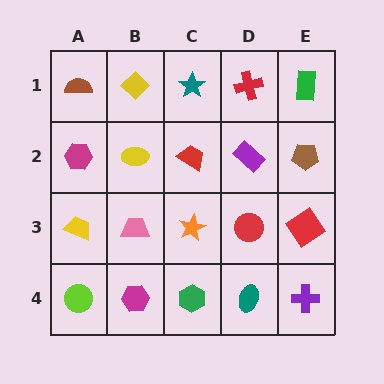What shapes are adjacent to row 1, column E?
A brown pentagon (row 2, column E), a red cross (row 1, column D).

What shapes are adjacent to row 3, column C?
A red trapezoid (row 2, column C), a green hexagon (row 4, column C), a pink trapezoid (row 3, column B), a red circle (row 3, column D).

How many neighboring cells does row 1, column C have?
3.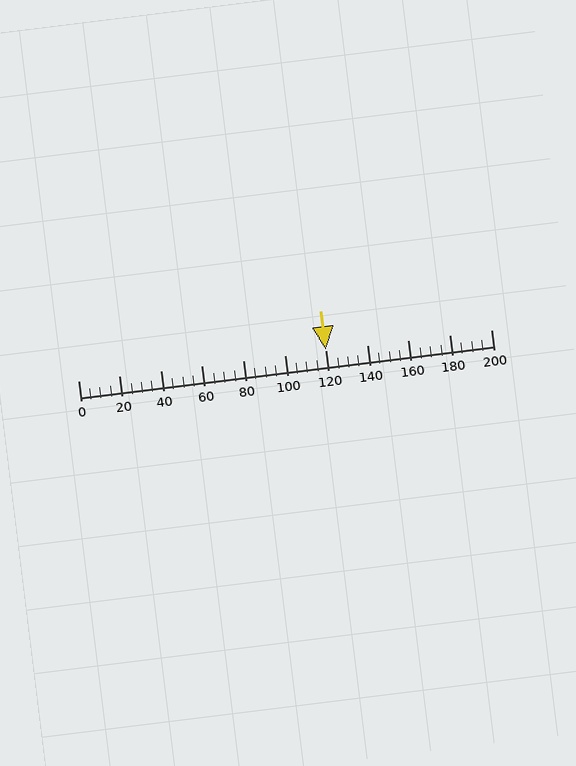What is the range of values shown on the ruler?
The ruler shows values from 0 to 200.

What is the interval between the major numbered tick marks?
The major tick marks are spaced 20 units apart.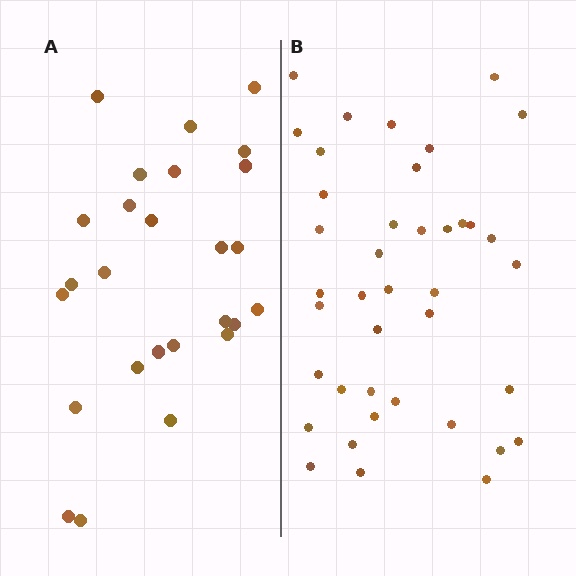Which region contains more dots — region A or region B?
Region B (the right region) has more dots.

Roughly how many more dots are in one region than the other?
Region B has approximately 15 more dots than region A.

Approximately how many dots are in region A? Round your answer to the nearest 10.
About 30 dots. (The exact count is 26, which rounds to 30.)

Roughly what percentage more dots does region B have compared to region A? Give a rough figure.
About 55% more.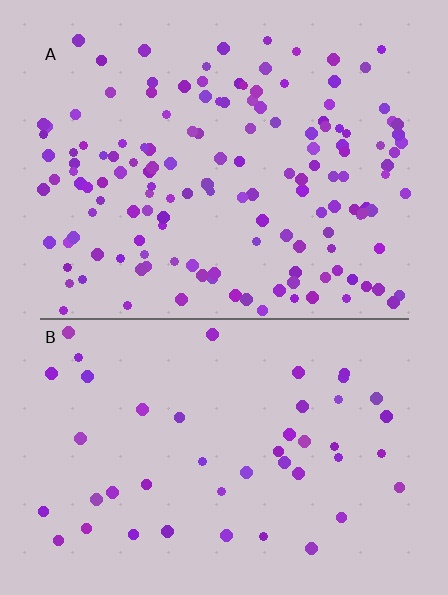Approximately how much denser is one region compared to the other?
Approximately 3.2× — region A over region B.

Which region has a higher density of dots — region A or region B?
A (the top).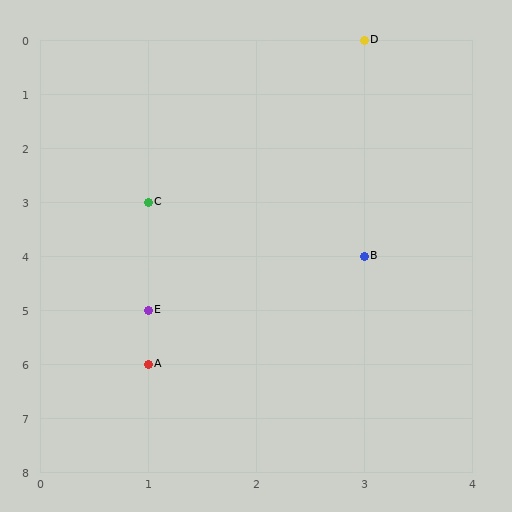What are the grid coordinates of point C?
Point C is at grid coordinates (1, 3).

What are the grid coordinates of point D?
Point D is at grid coordinates (3, 0).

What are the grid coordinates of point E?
Point E is at grid coordinates (1, 5).